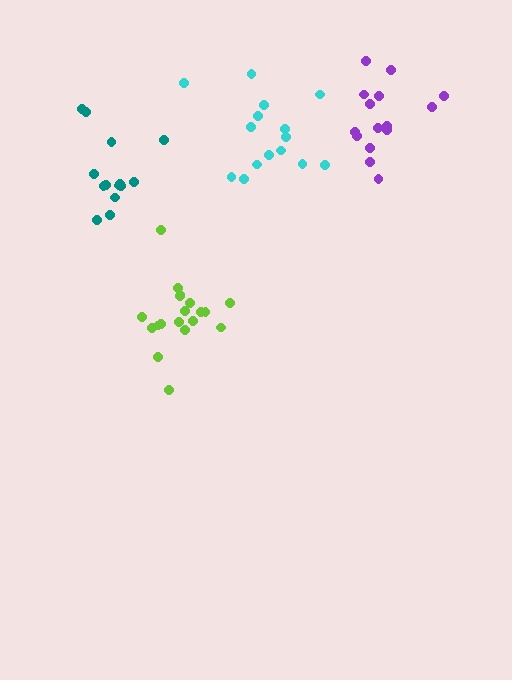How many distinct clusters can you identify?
There are 4 distinct clusters.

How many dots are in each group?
Group 1: 15 dots, Group 2: 15 dots, Group 3: 19 dots, Group 4: 14 dots (63 total).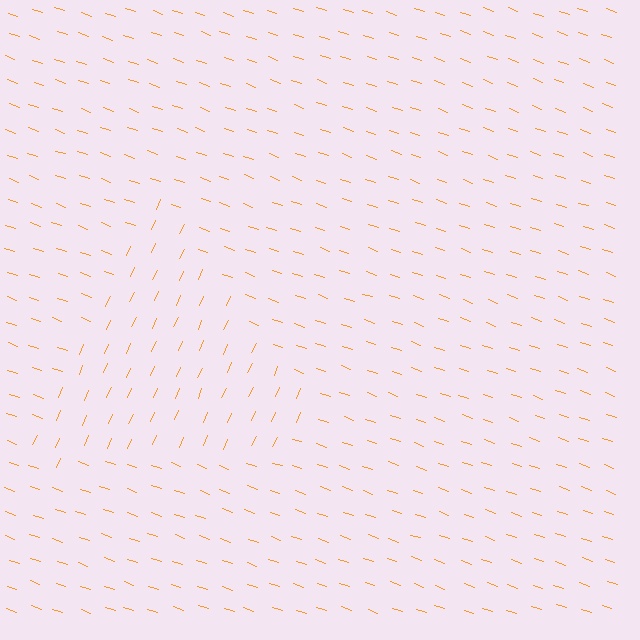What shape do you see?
I see a triangle.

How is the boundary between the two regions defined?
The boundary is defined purely by a change in line orientation (approximately 85 degrees difference). All lines are the same color and thickness.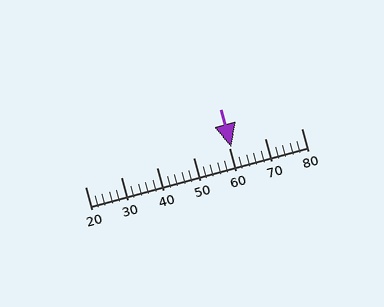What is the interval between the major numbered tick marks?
The major tick marks are spaced 10 units apart.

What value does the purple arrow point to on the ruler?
The purple arrow points to approximately 60.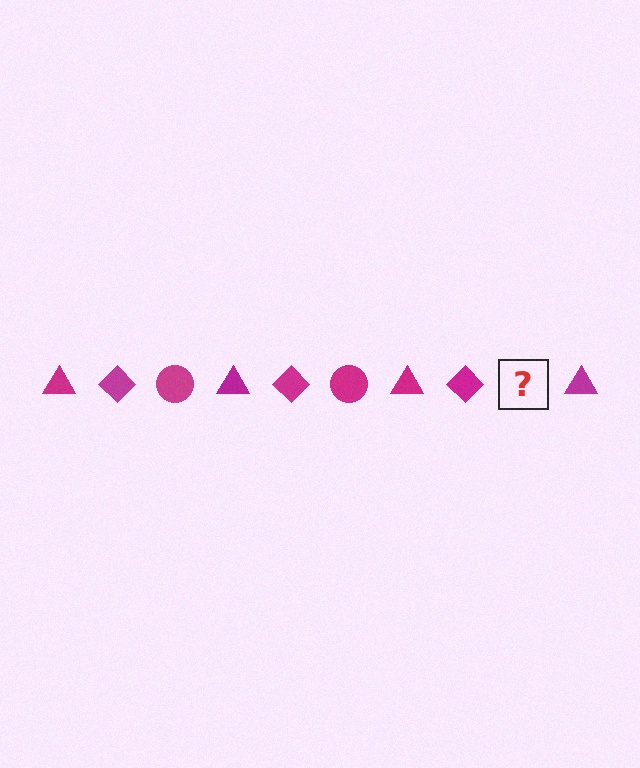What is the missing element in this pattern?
The missing element is a magenta circle.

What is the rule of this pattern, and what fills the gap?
The rule is that the pattern cycles through triangle, diamond, circle shapes in magenta. The gap should be filled with a magenta circle.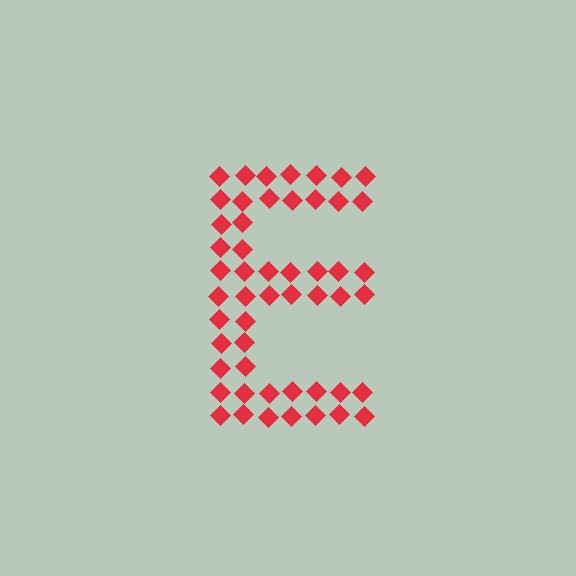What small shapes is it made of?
It is made of small diamonds.